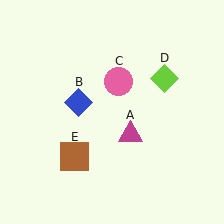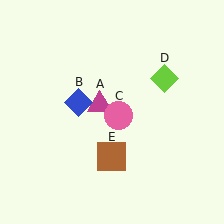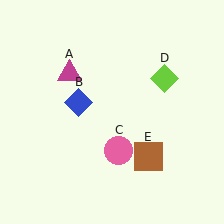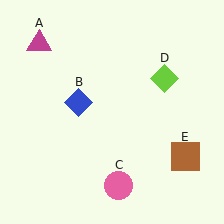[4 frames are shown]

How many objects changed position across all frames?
3 objects changed position: magenta triangle (object A), pink circle (object C), brown square (object E).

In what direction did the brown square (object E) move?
The brown square (object E) moved right.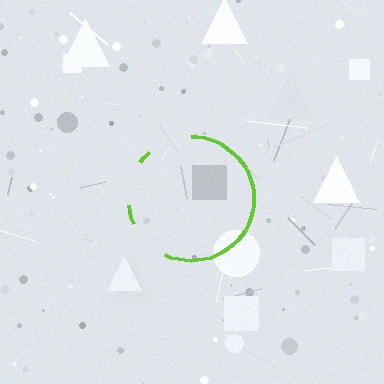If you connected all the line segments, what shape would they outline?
They would outline a circle.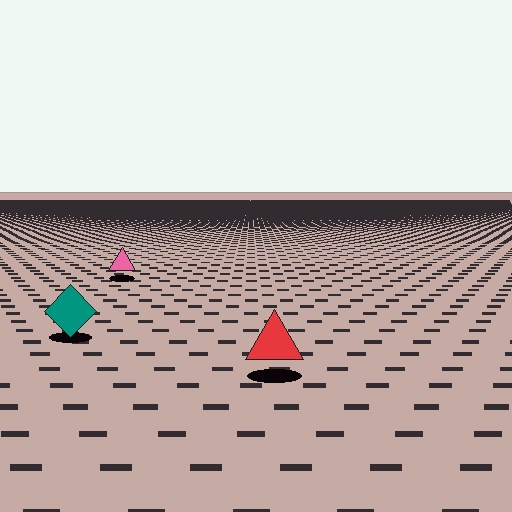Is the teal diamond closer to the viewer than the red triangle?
No. The red triangle is closer — you can tell from the texture gradient: the ground texture is coarser near it.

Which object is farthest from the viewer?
The pink triangle is farthest from the viewer. It appears smaller and the ground texture around it is denser.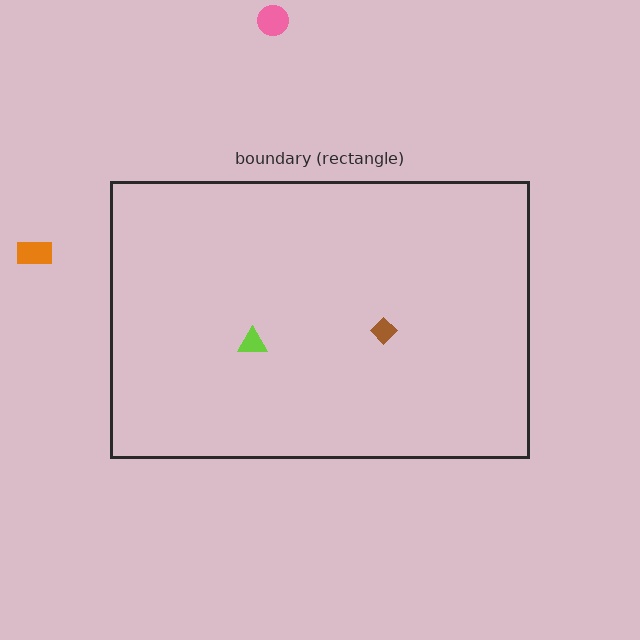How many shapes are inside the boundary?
2 inside, 2 outside.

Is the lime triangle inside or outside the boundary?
Inside.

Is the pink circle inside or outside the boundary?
Outside.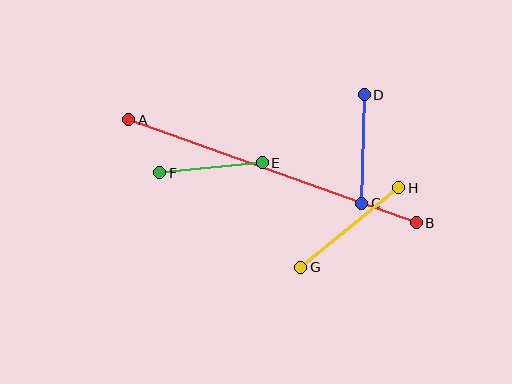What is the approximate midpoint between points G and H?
The midpoint is at approximately (350, 228) pixels.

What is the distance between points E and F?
The distance is approximately 103 pixels.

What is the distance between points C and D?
The distance is approximately 108 pixels.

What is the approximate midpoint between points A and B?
The midpoint is at approximately (272, 171) pixels.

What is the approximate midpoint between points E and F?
The midpoint is at approximately (211, 168) pixels.